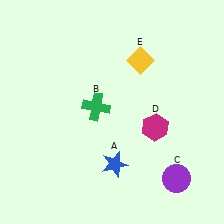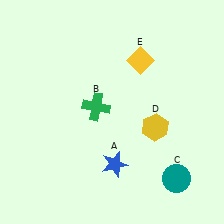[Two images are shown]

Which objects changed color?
C changed from purple to teal. D changed from magenta to yellow.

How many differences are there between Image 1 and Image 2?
There are 2 differences between the two images.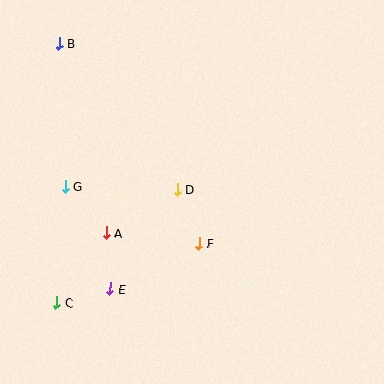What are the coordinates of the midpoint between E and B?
The midpoint between E and B is at (85, 166).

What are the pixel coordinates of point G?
Point G is at (65, 186).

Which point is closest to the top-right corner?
Point D is closest to the top-right corner.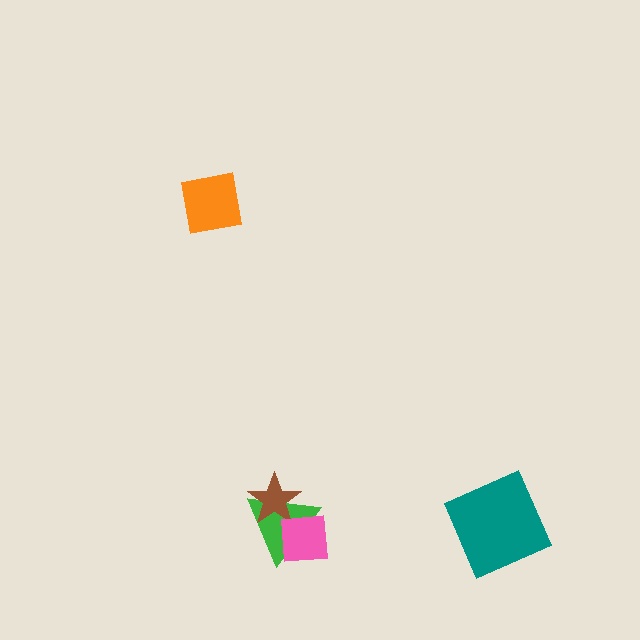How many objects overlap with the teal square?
0 objects overlap with the teal square.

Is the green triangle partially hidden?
Yes, it is partially covered by another shape.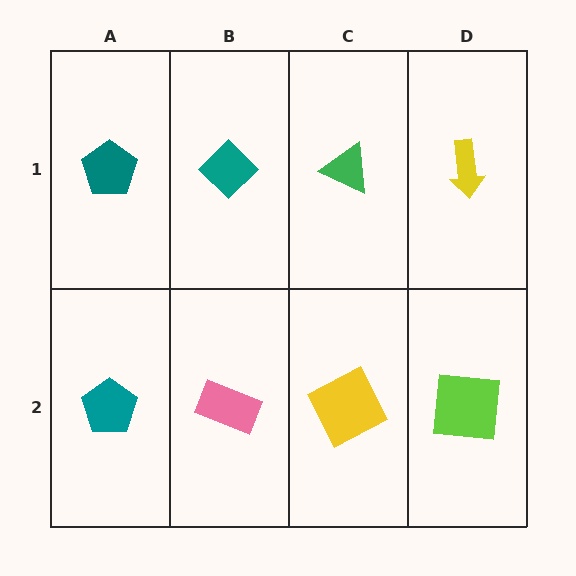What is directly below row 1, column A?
A teal pentagon.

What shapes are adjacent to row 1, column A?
A teal pentagon (row 2, column A), a teal diamond (row 1, column B).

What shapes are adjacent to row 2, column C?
A green triangle (row 1, column C), a pink rectangle (row 2, column B), a lime square (row 2, column D).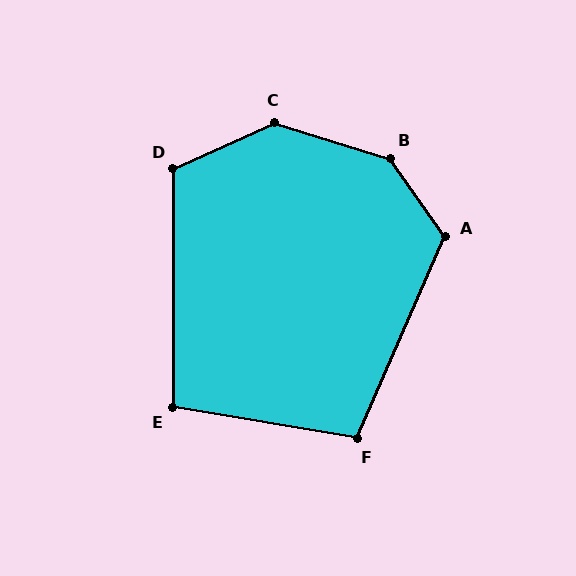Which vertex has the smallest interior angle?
E, at approximately 100 degrees.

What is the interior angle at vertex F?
Approximately 104 degrees (obtuse).